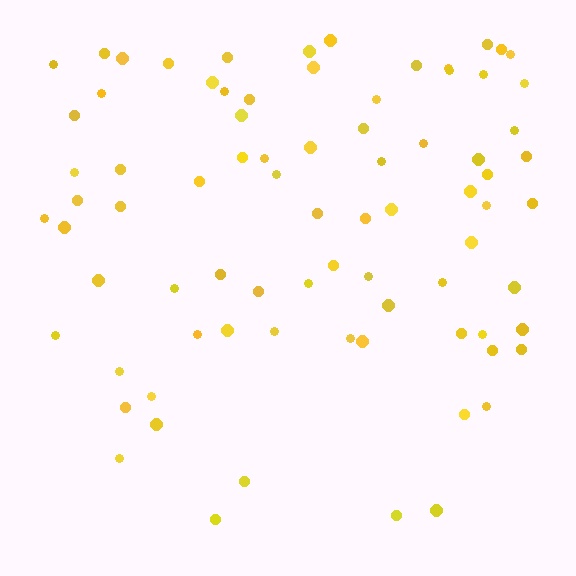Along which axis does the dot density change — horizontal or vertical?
Vertical.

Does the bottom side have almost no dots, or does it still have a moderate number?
Still a moderate number, just noticeably fewer than the top.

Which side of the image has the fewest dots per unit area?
The bottom.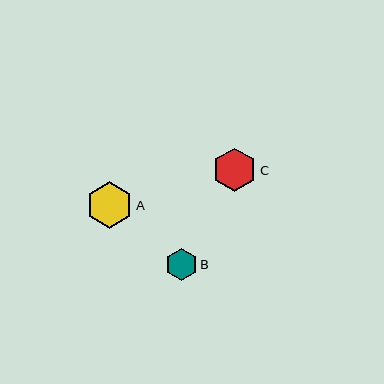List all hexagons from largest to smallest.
From largest to smallest: A, C, B.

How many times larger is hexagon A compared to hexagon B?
Hexagon A is approximately 1.5 times the size of hexagon B.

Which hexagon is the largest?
Hexagon A is the largest with a size of approximately 47 pixels.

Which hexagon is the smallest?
Hexagon B is the smallest with a size of approximately 32 pixels.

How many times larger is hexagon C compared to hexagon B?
Hexagon C is approximately 1.4 times the size of hexagon B.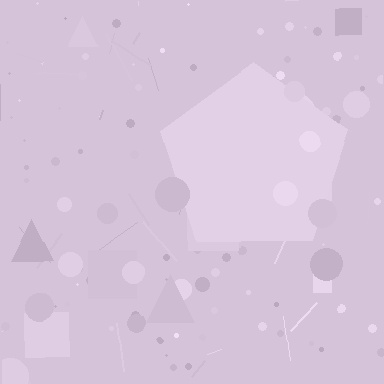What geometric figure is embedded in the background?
A pentagon is embedded in the background.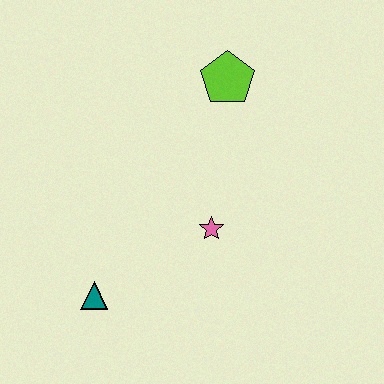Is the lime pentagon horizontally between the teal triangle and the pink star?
No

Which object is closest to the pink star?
The teal triangle is closest to the pink star.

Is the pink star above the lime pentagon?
No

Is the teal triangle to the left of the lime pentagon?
Yes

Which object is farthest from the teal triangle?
The lime pentagon is farthest from the teal triangle.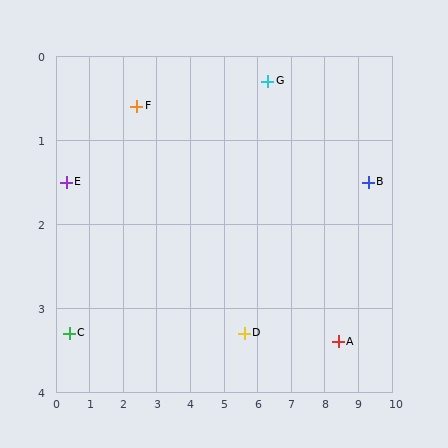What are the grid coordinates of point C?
Point C is at approximately (0.4, 3.3).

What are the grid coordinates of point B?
Point B is at approximately (9.3, 1.5).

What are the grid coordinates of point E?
Point E is at approximately (0.3, 1.5).